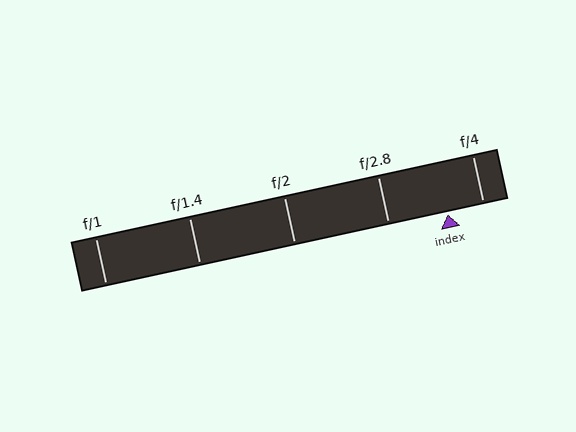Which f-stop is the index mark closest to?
The index mark is closest to f/4.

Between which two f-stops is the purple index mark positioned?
The index mark is between f/2.8 and f/4.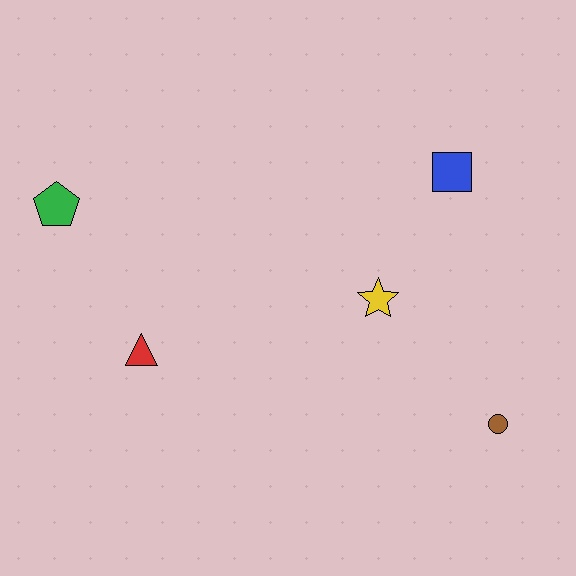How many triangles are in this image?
There is 1 triangle.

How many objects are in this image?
There are 5 objects.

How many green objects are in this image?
There is 1 green object.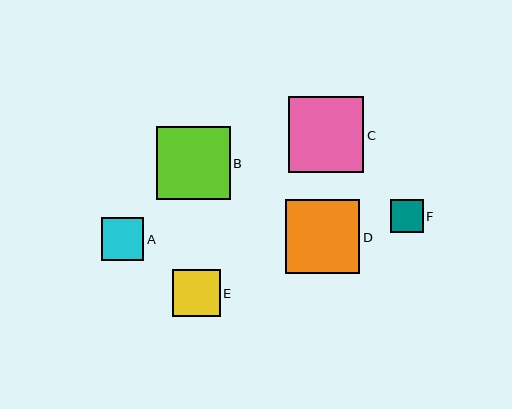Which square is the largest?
Square C is the largest with a size of approximately 75 pixels.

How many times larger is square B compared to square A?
Square B is approximately 1.7 times the size of square A.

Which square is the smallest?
Square F is the smallest with a size of approximately 33 pixels.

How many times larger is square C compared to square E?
Square C is approximately 1.6 times the size of square E.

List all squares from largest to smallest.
From largest to smallest: C, D, B, E, A, F.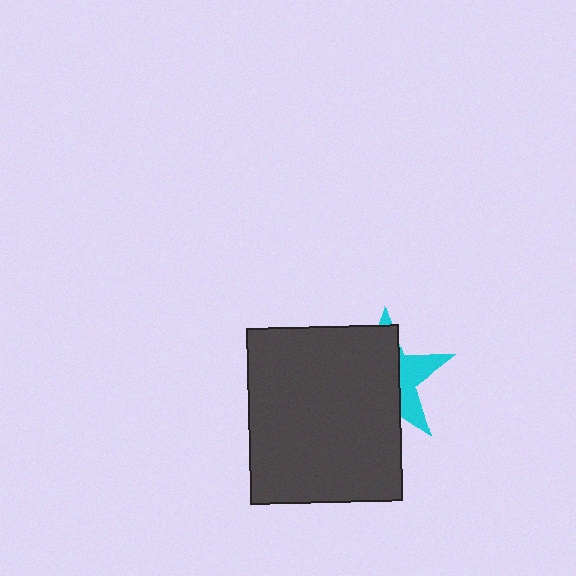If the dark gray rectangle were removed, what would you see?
You would see the complete cyan star.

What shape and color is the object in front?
The object in front is a dark gray rectangle.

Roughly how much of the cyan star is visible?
A small part of it is visible (roughly 34%).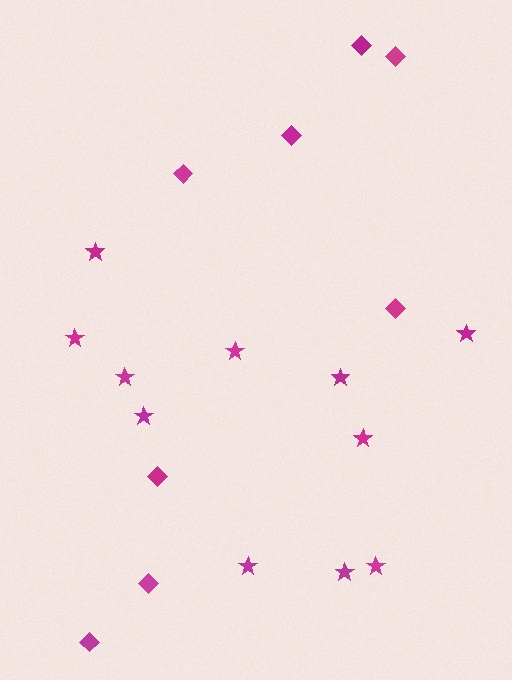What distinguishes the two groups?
There are 2 groups: one group of stars (11) and one group of diamonds (8).